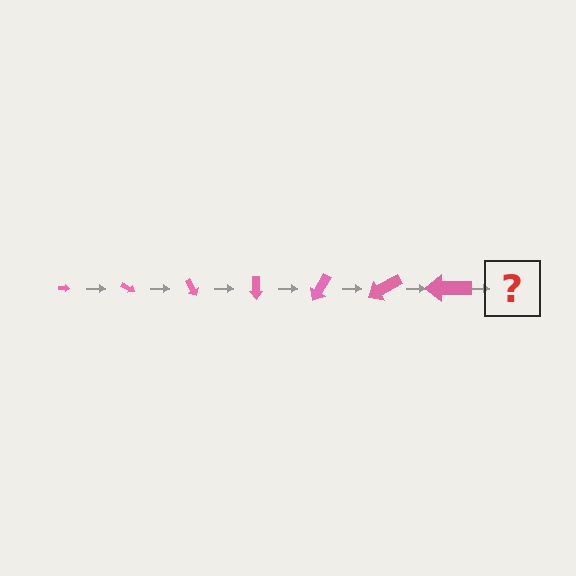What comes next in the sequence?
The next element should be an arrow, larger than the previous one and rotated 210 degrees from the start.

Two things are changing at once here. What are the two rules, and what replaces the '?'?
The two rules are that the arrow grows larger each step and it rotates 30 degrees each step. The '?' should be an arrow, larger than the previous one and rotated 210 degrees from the start.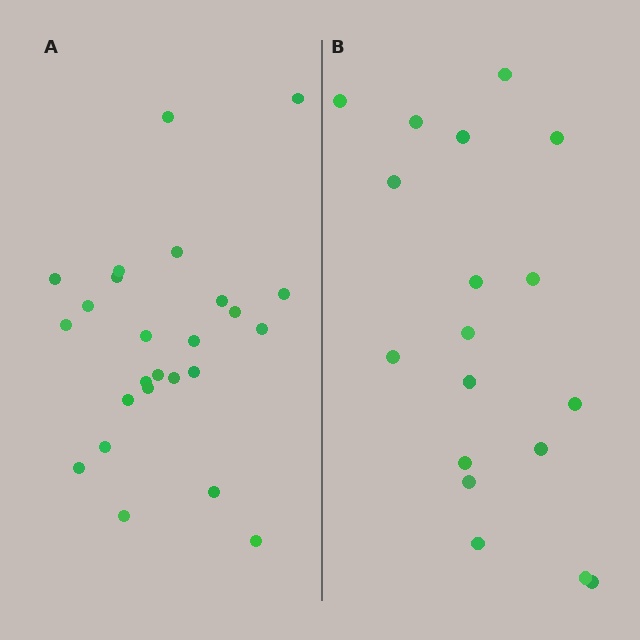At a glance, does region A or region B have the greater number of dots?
Region A (the left region) has more dots.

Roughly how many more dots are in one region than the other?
Region A has roughly 8 or so more dots than region B.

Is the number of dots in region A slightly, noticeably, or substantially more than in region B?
Region A has noticeably more, but not dramatically so. The ratio is roughly 1.4 to 1.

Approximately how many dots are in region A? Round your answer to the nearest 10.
About 20 dots. (The exact count is 25, which rounds to 20.)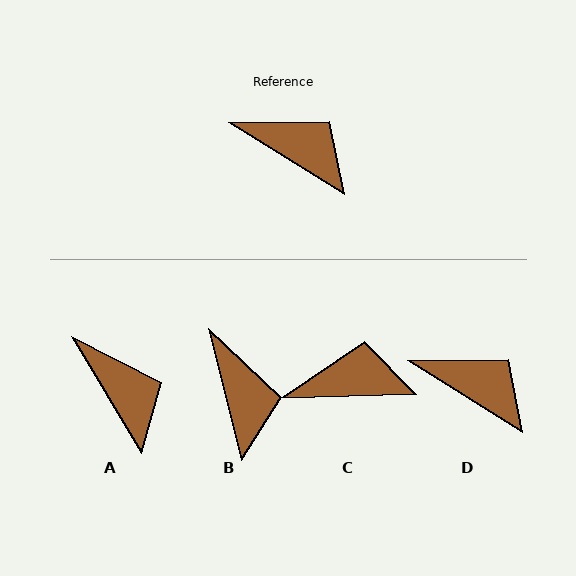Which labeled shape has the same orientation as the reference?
D.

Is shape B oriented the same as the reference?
No, it is off by about 44 degrees.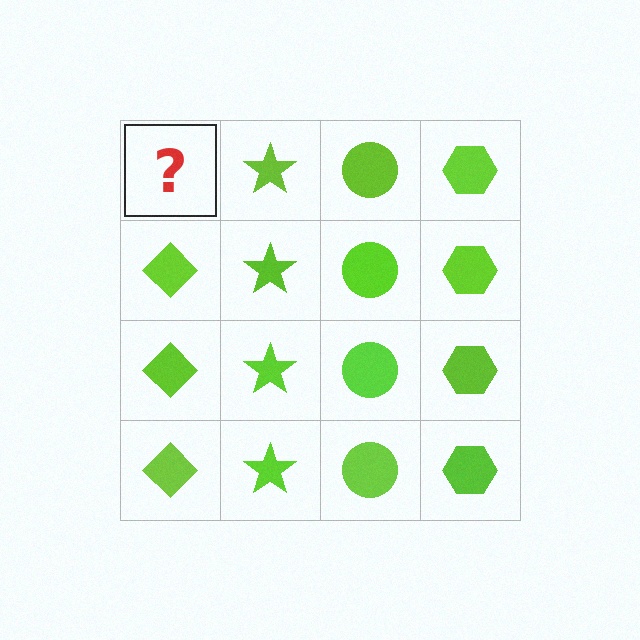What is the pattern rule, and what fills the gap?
The rule is that each column has a consistent shape. The gap should be filled with a lime diamond.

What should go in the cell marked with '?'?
The missing cell should contain a lime diamond.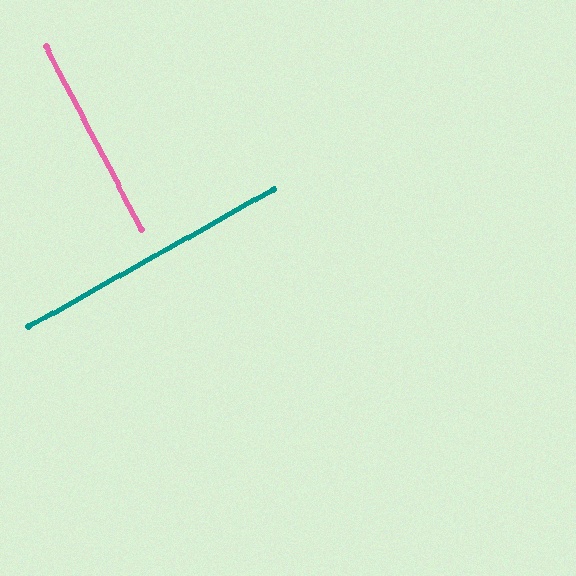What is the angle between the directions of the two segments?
Approximately 88 degrees.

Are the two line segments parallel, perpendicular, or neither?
Perpendicular — they meet at approximately 88°.